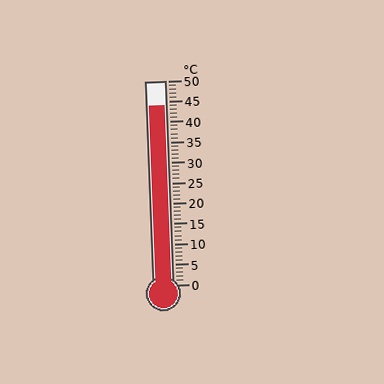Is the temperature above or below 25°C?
The temperature is above 25°C.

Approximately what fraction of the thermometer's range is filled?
The thermometer is filled to approximately 90% of its range.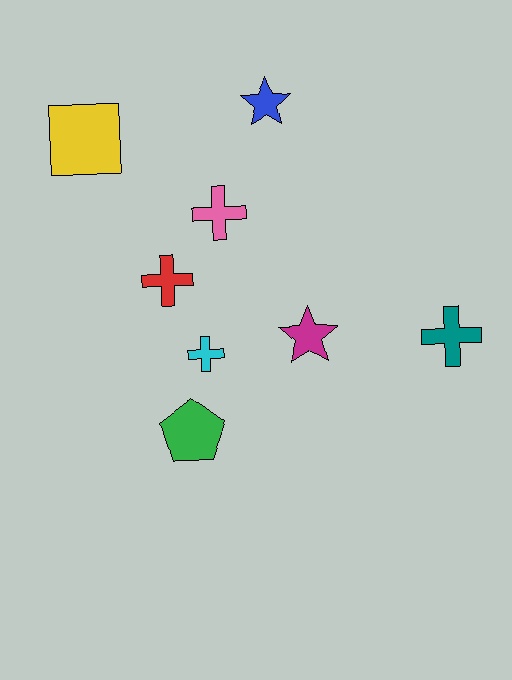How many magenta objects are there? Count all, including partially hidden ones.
There is 1 magenta object.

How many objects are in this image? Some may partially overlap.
There are 8 objects.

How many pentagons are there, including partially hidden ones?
There is 1 pentagon.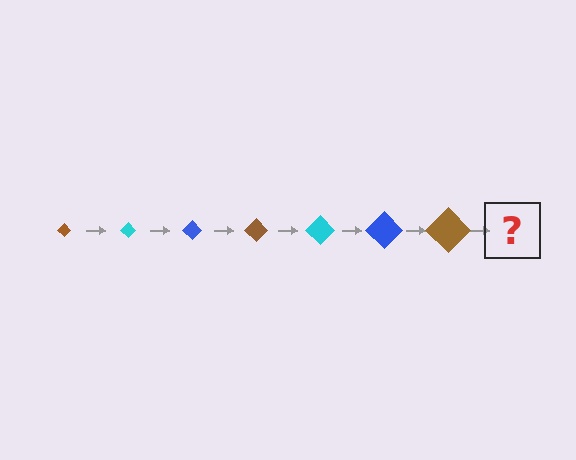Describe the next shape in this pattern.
It should be a cyan diamond, larger than the previous one.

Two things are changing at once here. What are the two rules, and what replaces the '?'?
The two rules are that the diamond grows larger each step and the color cycles through brown, cyan, and blue. The '?' should be a cyan diamond, larger than the previous one.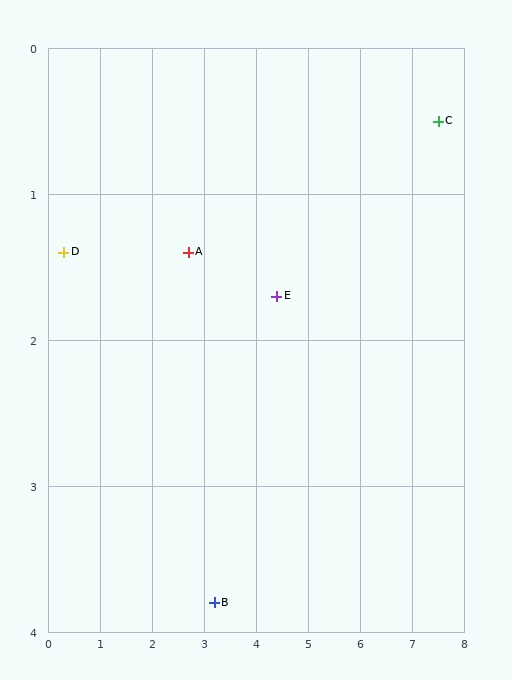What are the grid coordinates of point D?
Point D is at approximately (0.3, 1.4).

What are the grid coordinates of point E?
Point E is at approximately (4.4, 1.7).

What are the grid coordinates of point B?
Point B is at approximately (3.2, 3.8).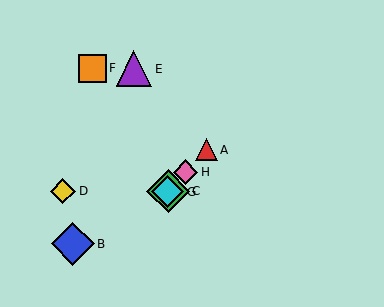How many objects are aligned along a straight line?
4 objects (A, C, G, H) are aligned along a straight line.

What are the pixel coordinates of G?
Object G is at (168, 192).